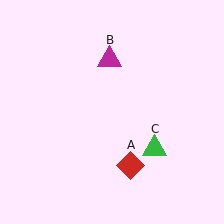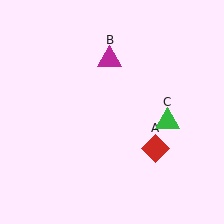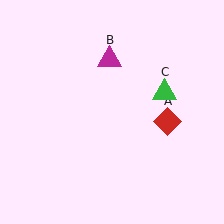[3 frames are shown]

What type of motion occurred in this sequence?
The red diamond (object A), green triangle (object C) rotated counterclockwise around the center of the scene.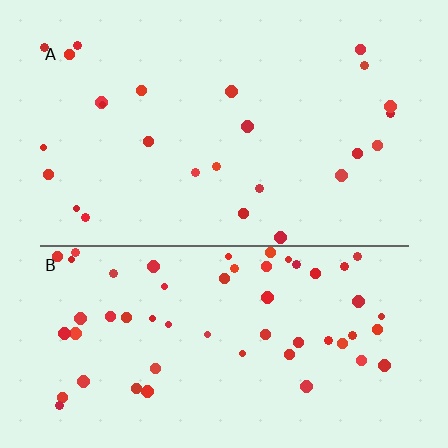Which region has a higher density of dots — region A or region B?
B (the bottom).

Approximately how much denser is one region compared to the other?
Approximately 2.3× — region B over region A.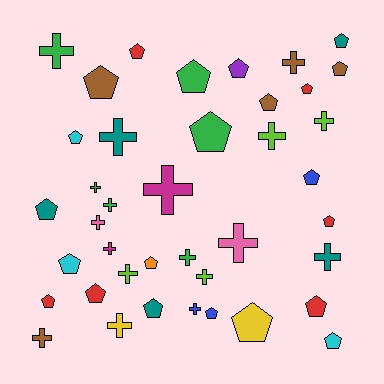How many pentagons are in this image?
There are 22 pentagons.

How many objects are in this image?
There are 40 objects.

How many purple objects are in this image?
There is 1 purple object.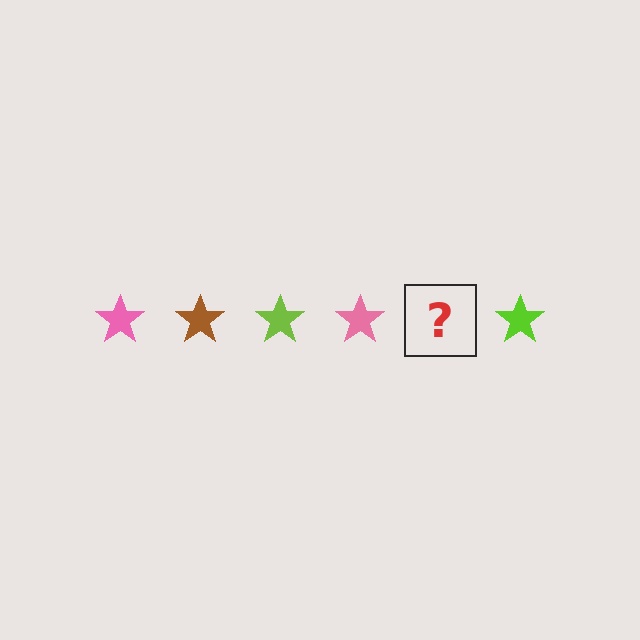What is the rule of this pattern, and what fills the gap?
The rule is that the pattern cycles through pink, brown, lime stars. The gap should be filled with a brown star.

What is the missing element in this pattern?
The missing element is a brown star.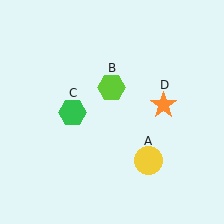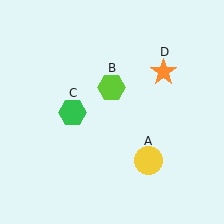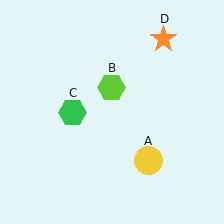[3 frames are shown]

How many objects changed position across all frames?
1 object changed position: orange star (object D).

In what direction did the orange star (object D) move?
The orange star (object D) moved up.